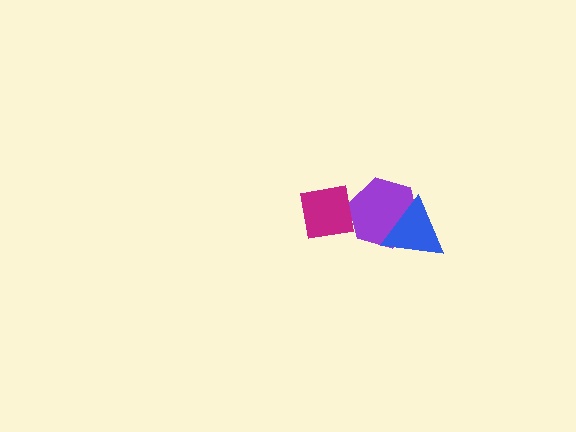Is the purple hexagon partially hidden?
Yes, it is partially covered by another shape.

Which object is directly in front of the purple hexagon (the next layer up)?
The blue triangle is directly in front of the purple hexagon.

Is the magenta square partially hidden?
No, no other shape covers it.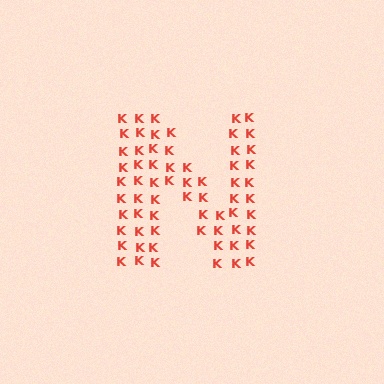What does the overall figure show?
The overall figure shows the letter N.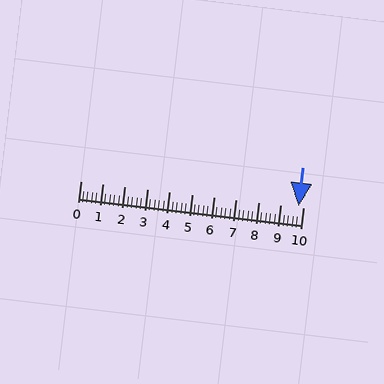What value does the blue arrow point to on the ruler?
The blue arrow points to approximately 9.8.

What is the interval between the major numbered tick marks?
The major tick marks are spaced 1 units apart.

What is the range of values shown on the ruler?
The ruler shows values from 0 to 10.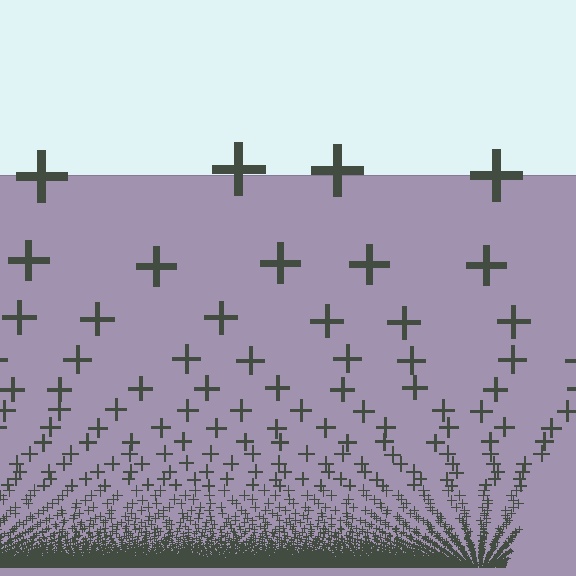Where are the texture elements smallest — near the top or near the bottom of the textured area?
Near the bottom.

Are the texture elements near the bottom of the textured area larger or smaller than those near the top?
Smaller. The gradient is inverted — elements near the bottom are smaller and denser.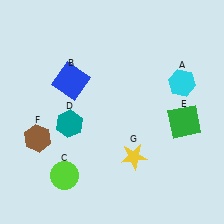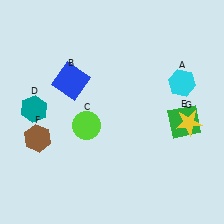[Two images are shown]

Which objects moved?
The objects that moved are: the lime circle (C), the teal hexagon (D), the yellow star (G).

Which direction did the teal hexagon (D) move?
The teal hexagon (D) moved left.